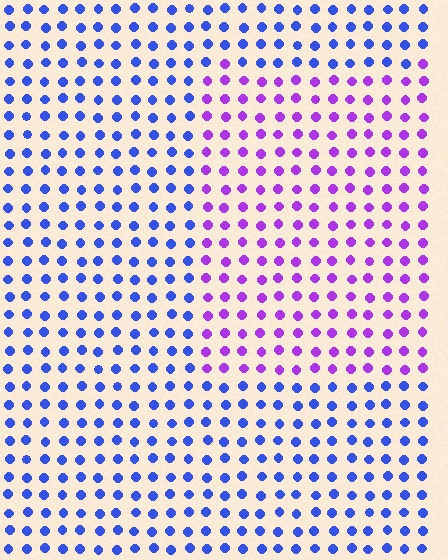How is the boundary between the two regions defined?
The boundary is defined purely by a slight shift in hue (about 51 degrees). Spacing, size, and orientation are identical on both sides.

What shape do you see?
I see a rectangle.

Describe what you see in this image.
The image is filled with small blue elements in a uniform arrangement. A rectangle-shaped region is visible where the elements are tinted to a slightly different hue, forming a subtle color boundary.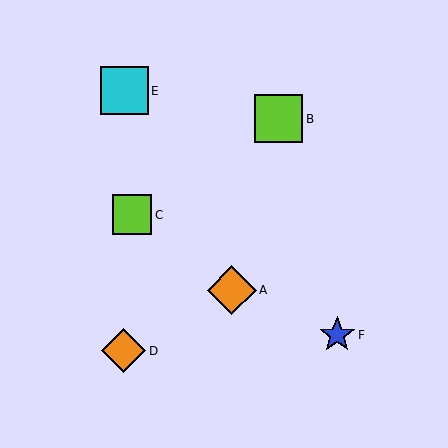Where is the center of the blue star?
The center of the blue star is at (337, 335).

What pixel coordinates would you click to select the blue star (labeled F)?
Click at (337, 335) to select the blue star F.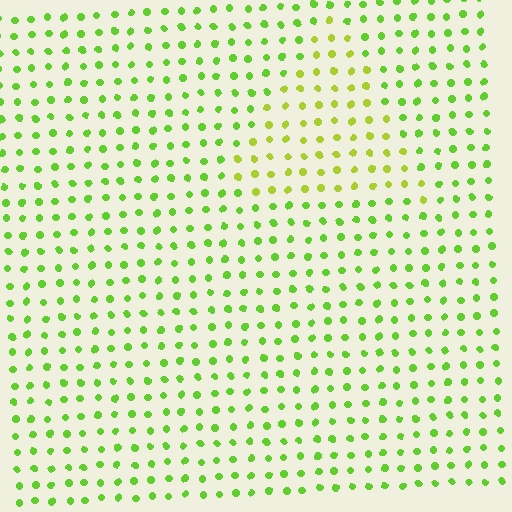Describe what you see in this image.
The image is filled with small lime elements in a uniform arrangement. A triangle-shaped region is visible where the elements are tinted to a slightly different hue, forming a subtle color boundary.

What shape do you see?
I see a triangle.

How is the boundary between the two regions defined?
The boundary is defined purely by a slight shift in hue (about 27 degrees). Spacing, size, and orientation are identical on both sides.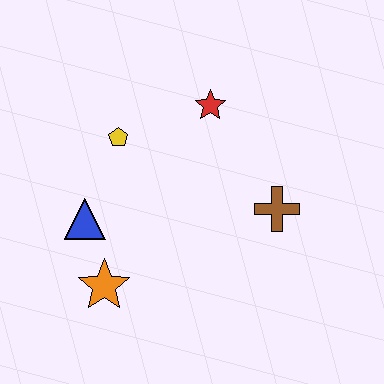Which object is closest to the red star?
The yellow pentagon is closest to the red star.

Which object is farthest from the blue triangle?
The brown cross is farthest from the blue triangle.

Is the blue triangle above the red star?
No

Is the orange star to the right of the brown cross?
No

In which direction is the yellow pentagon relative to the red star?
The yellow pentagon is to the left of the red star.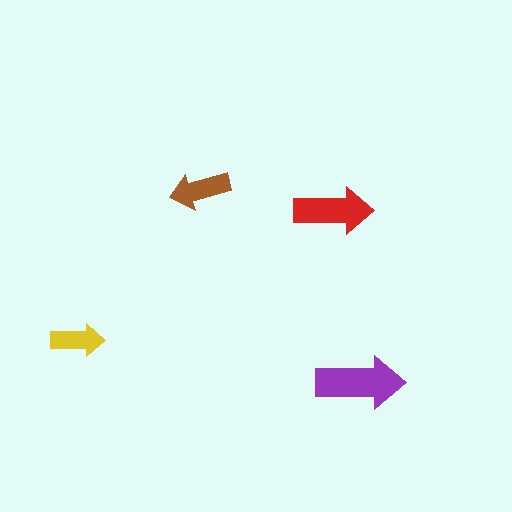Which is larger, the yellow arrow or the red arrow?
The red one.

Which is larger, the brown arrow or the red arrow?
The red one.